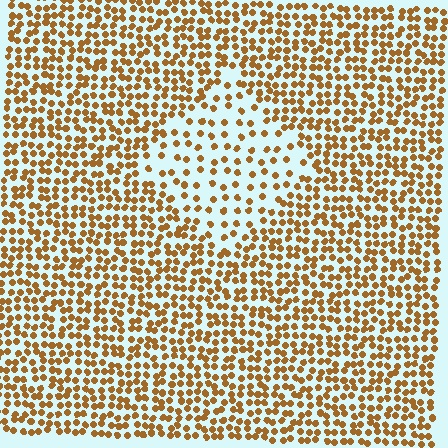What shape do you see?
I see a diamond.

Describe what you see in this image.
The image contains small brown elements arranged at two different densities. A diamond-shaped region is visible where the elements are less densely packed than the surrounding area.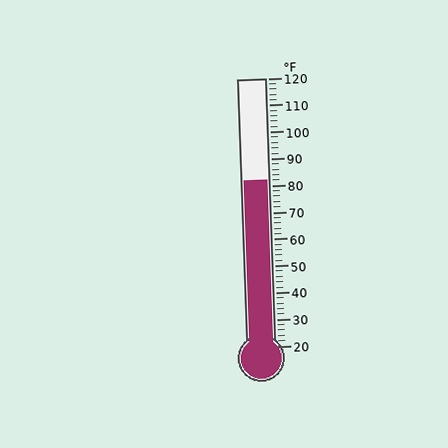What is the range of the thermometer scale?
The thermometer scale ranges from 20°F to 120°F.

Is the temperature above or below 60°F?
The temperature is above 60°F.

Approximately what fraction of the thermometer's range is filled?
The thermometer is filled to approximately 60% of its range.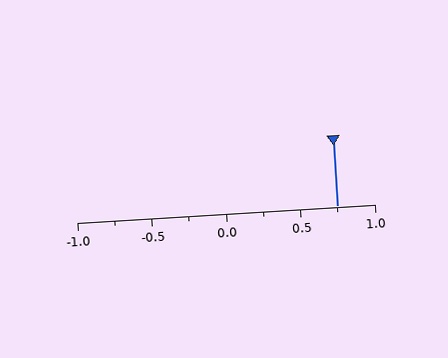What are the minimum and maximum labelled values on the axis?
The axis runs from -1.0 to 1.0.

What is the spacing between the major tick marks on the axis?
The major ticks are spaced 0.5 apart.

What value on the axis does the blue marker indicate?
The marker indicates approximately 0.75.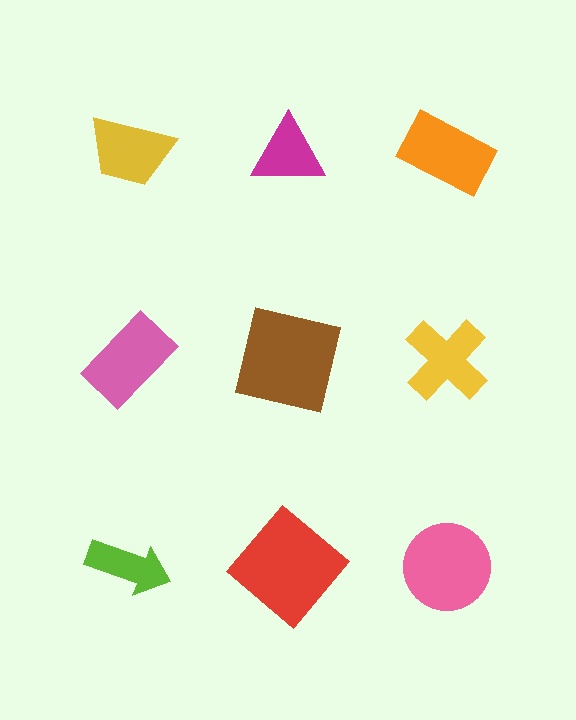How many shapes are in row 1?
3 shapes.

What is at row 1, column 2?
A magenta triangle.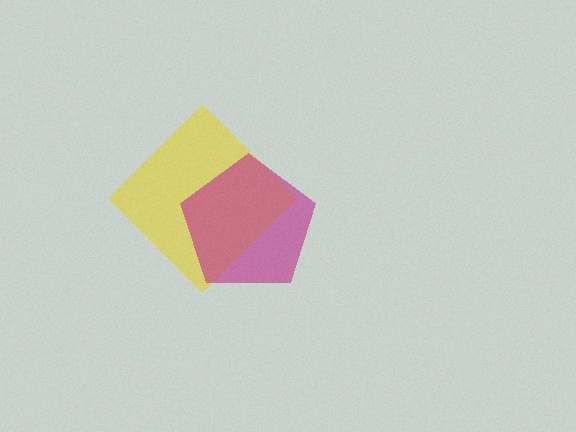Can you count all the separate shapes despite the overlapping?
Yes, there are 2 separate shapes.